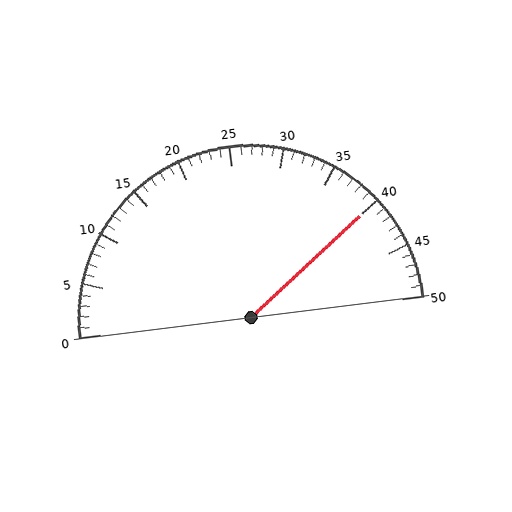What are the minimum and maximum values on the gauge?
The gauge ranges from 0 to 50.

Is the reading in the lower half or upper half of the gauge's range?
The reading is in the upper half of the range (0 to 50).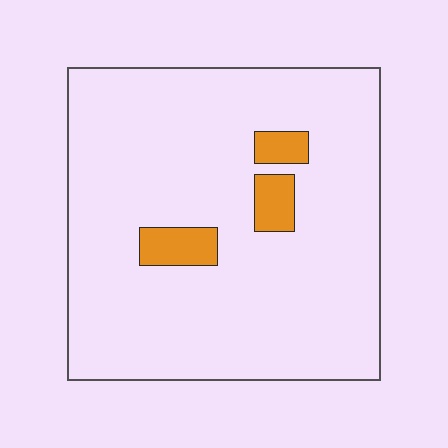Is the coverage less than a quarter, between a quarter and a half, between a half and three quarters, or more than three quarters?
Less than a quarter.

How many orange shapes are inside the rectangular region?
3.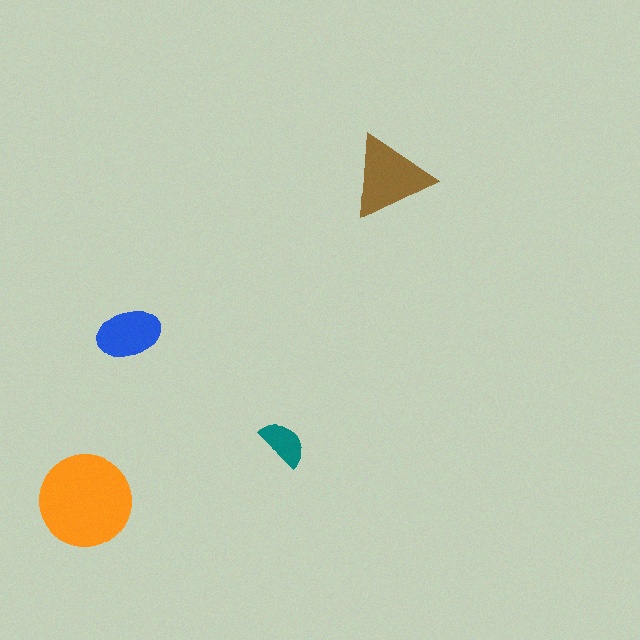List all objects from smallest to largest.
The teal semicircle, the blue ellipse, the brown triangle, the orange circle.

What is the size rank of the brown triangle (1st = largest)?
2nd.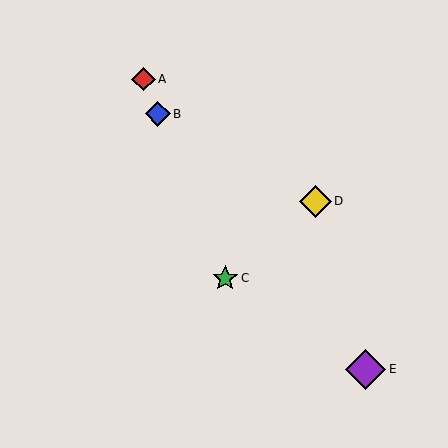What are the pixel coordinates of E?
Object E is at (366, 369).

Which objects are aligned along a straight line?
Objects A, B, C are aligned along a straight line.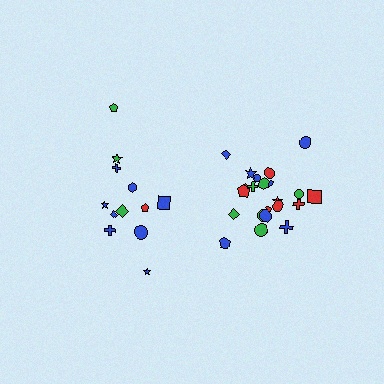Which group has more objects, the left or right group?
The right group.